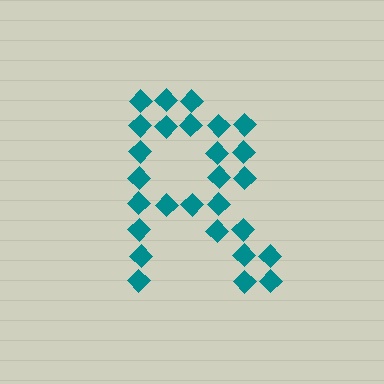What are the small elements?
The small elements are diamonds.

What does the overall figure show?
The overall figure shows the letter R.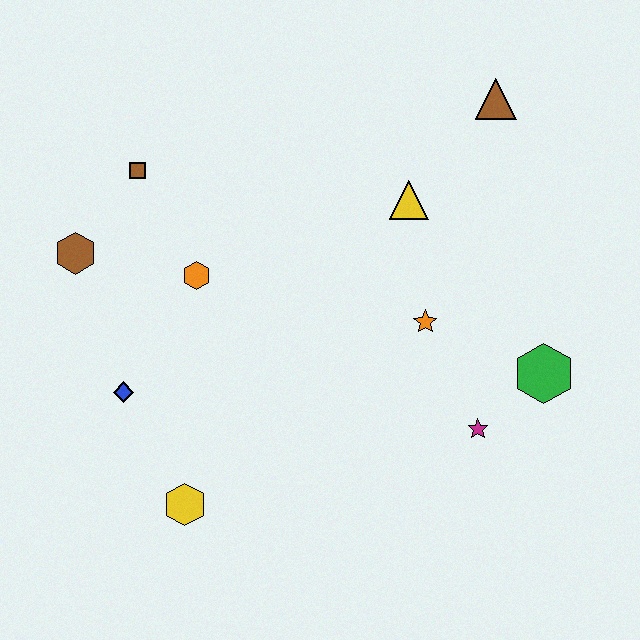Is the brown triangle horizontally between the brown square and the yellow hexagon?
No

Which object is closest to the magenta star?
The green hexagon is closest to the magenta star.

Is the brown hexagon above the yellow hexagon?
Yes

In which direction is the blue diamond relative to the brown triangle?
The blue diamond is to the left of the brown triangle.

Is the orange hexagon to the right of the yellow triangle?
No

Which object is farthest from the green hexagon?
The brown hexagon is farthest from the green hexagon.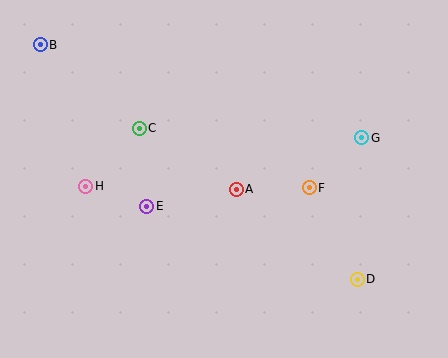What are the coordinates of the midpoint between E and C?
The midpoint between E and C is at (143, 167).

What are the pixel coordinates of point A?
Point A is at (236, 189).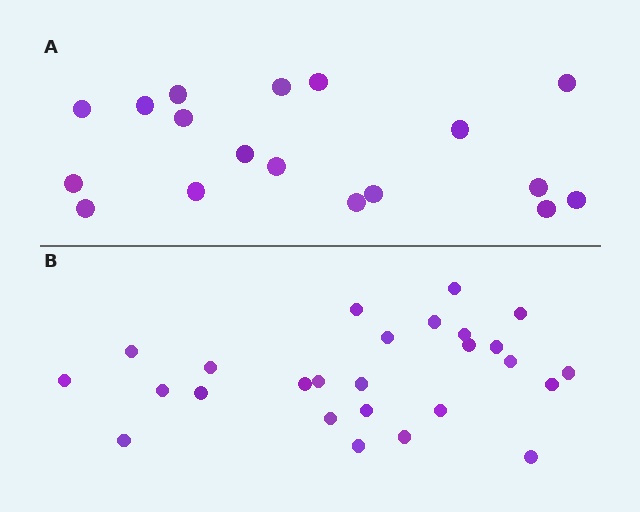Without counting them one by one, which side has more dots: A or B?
Region B (the bottom region) has more dots.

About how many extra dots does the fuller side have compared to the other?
Region B has roughly 8 or so more dots than region A.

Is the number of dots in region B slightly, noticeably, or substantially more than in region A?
Region B has noticeably more, but not dramatically so. The ratio is roughly 1.4 to 1.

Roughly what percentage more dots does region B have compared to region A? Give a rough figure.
About 45% more.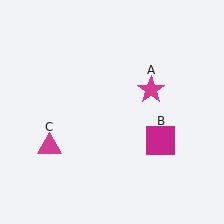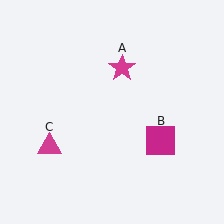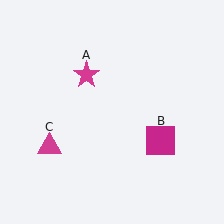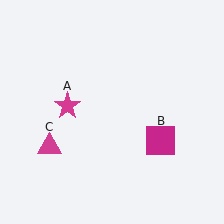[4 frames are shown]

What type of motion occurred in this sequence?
The magenta star (object A) rotated counterclockwise around the center of the scene.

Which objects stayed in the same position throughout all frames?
Magenta square (object B) and magenta triangle (object C) remained stationary.